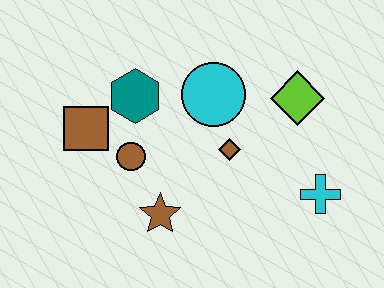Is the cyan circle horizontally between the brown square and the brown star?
No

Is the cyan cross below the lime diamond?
Yes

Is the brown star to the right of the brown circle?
Yes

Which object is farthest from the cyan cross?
The brown square is farthest from the cyan cross.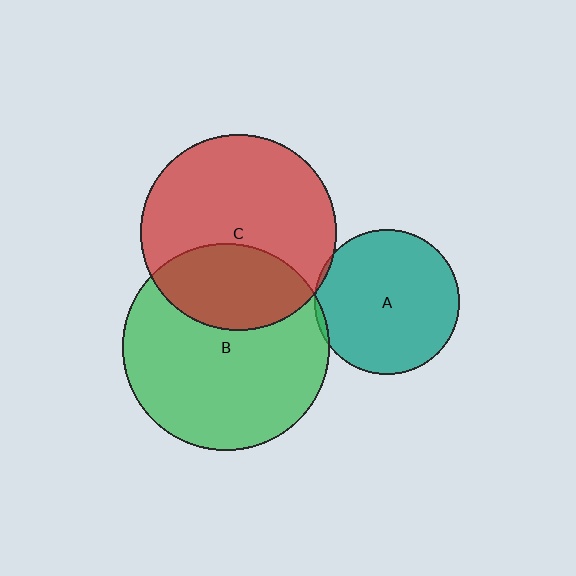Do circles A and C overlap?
Yes.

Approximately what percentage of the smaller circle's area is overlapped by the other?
Approximately 5%.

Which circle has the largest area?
Circle B (green).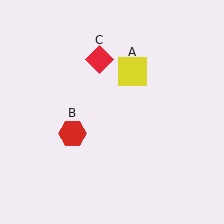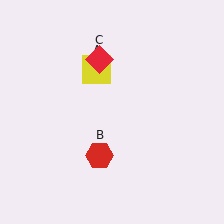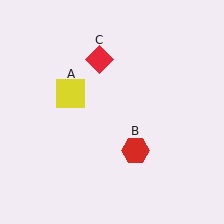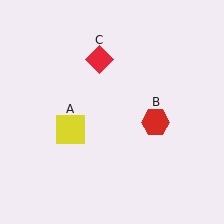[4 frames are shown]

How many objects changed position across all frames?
2 objects changed position: yellow square (object A), red hexagon (object B).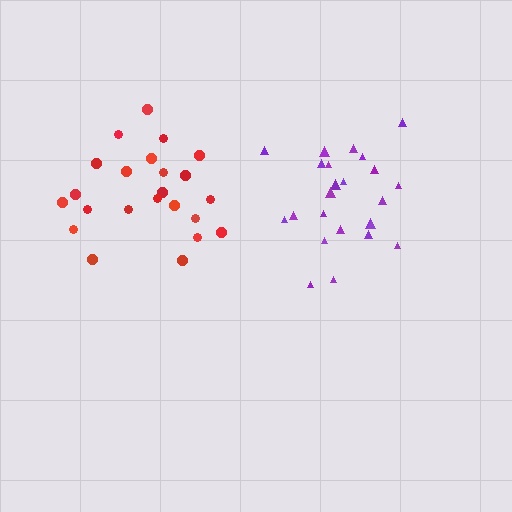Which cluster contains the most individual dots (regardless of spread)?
Purple (24).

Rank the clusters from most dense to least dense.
purple, red.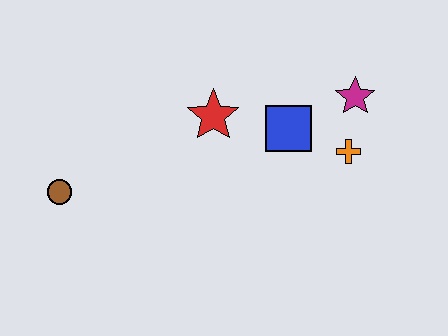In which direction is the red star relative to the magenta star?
The red star is to the left of the magenta star.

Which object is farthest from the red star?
The brown circle is farthest from the red star.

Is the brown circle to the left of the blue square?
Yes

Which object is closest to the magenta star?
The orange cross is closest to the magenta star.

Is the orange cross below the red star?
Yes